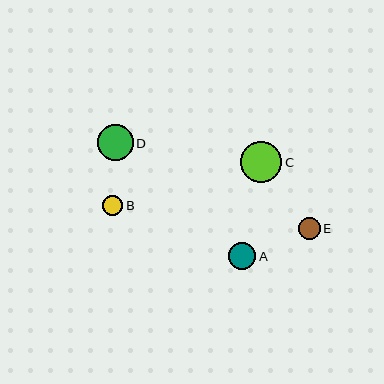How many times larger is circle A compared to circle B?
Circle A is approximately 1.3 times the size of circle B.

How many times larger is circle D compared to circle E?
Circle D is approximately 1.6 times the size of circle E.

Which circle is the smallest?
Circle B is the smallest with a size of approximately 20 pixels.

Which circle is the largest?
Circle C is the largest with a size of approximately 41 pixels.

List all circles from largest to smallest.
From largest to smallest: C, D, A, E, B.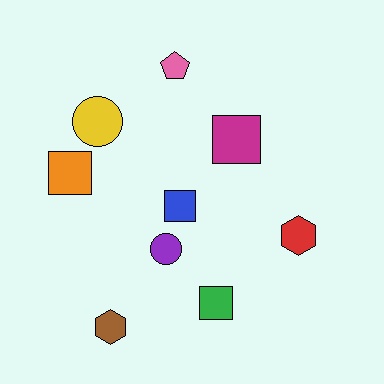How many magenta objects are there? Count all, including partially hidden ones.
There is 1 magenta object.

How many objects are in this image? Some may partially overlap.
There are 9 objects.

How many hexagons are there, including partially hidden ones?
There are 2 hexagons.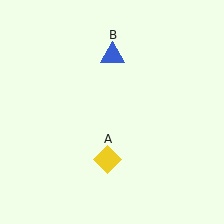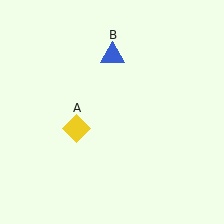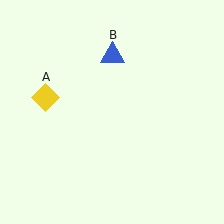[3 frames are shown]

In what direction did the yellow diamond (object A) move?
The yellow diamond (object A) moved up and to the left.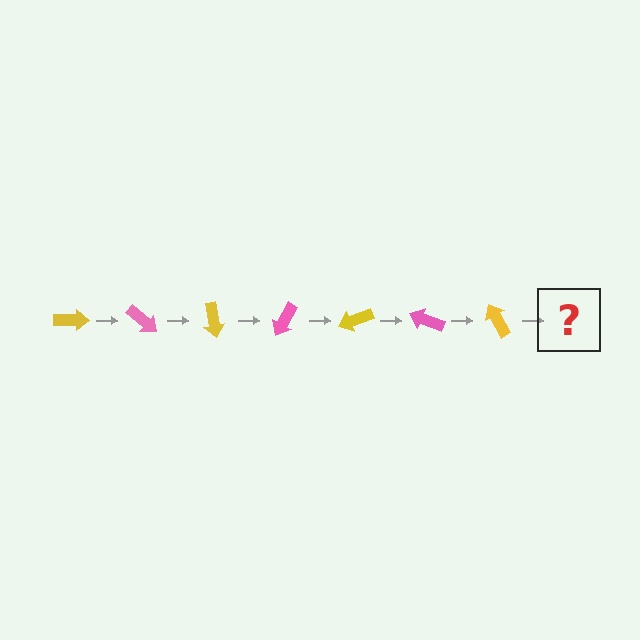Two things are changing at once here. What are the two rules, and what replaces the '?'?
The two rules are that it rotates 40 degrees each step and the color cycles through yellow and pink. The '?' should be a pink arrow, rotated 280 degrees from the start.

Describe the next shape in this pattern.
It should be a pink arrow, rotated 280 degrees from the start.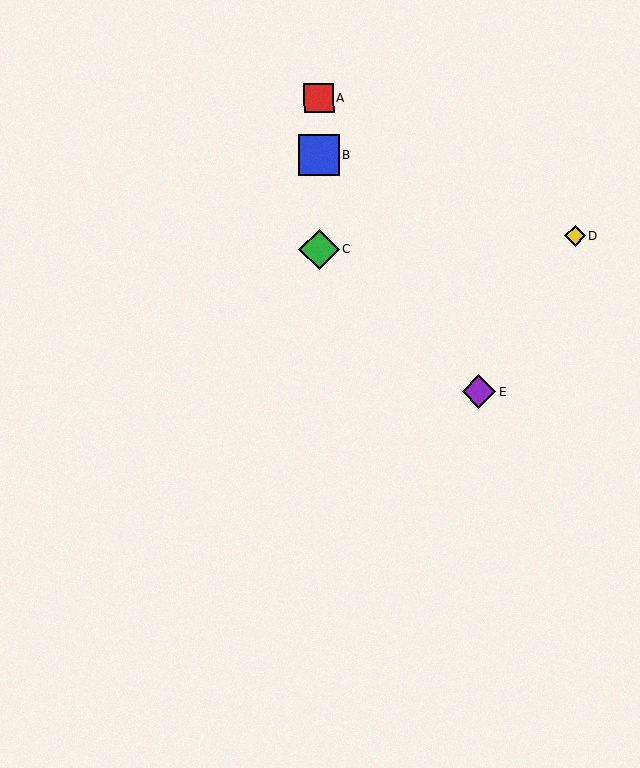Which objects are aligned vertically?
Objects A, B, C are aligned vertically.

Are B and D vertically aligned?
No, B is at x≈319 and D is at x≈575.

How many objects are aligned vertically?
3 objects (A, B, C) are aligned vertically.